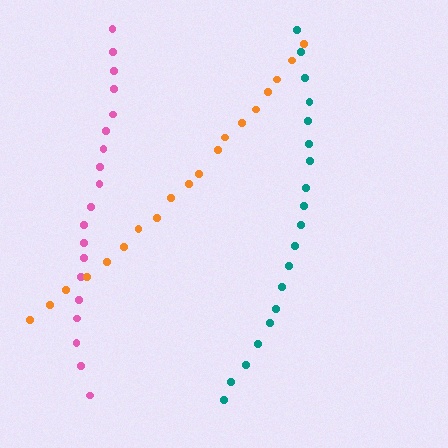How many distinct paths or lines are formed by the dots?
There are 3 distinct paths.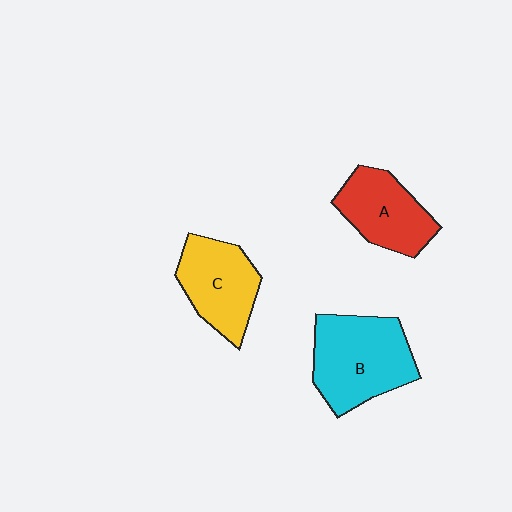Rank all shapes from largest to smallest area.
From largest to smallest: B (cyan), C (yellow), A (red).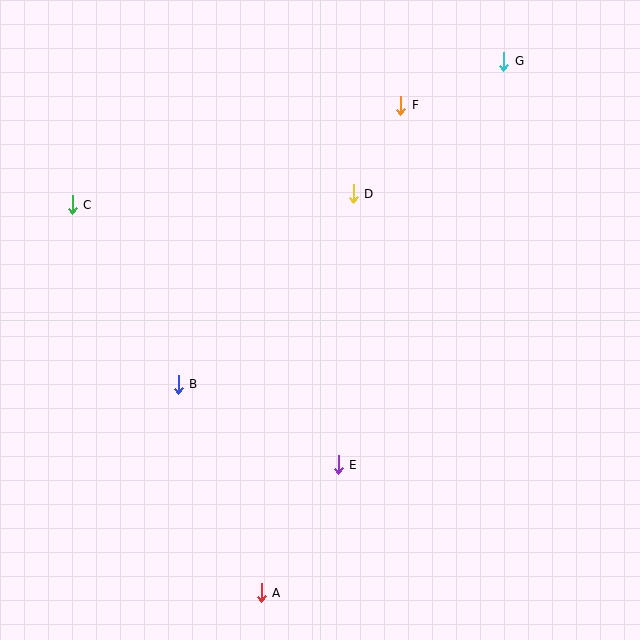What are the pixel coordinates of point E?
Point E is at (338, 465).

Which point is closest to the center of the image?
Point D at (353, 194) is closest to the center.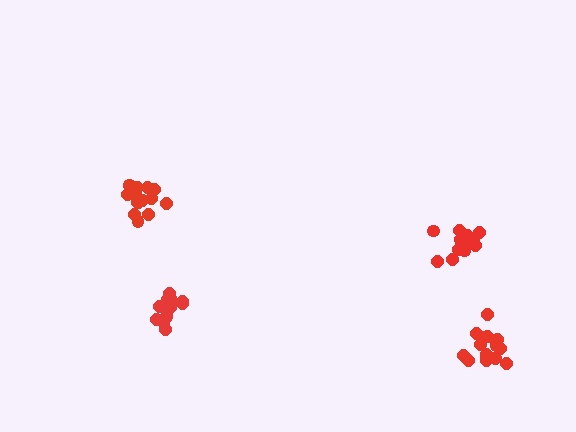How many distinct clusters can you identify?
There are 4 distinct clusters.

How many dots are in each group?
Group 1: 16 dots, Group 2: 18 dots, Group 3: 16 dots, Group 4: 15 dots (65 total).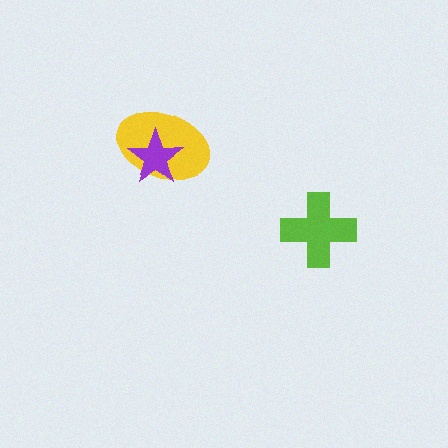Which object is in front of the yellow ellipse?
The purple star is in front of the yellow ellipse.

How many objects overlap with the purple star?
1 object overlaps with the purple star.